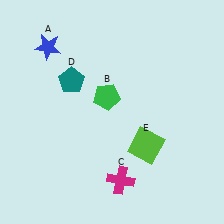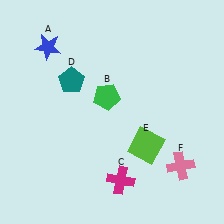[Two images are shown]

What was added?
A pink cross (F) was added in Image 2.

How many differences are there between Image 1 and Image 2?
There is 1 difference between the two images.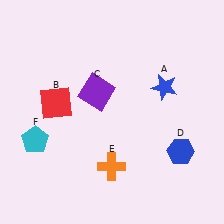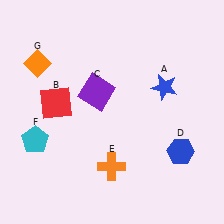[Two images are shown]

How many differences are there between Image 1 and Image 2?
There is 1 difference between the two images.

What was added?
An orange diamond (G) was added in Image 2.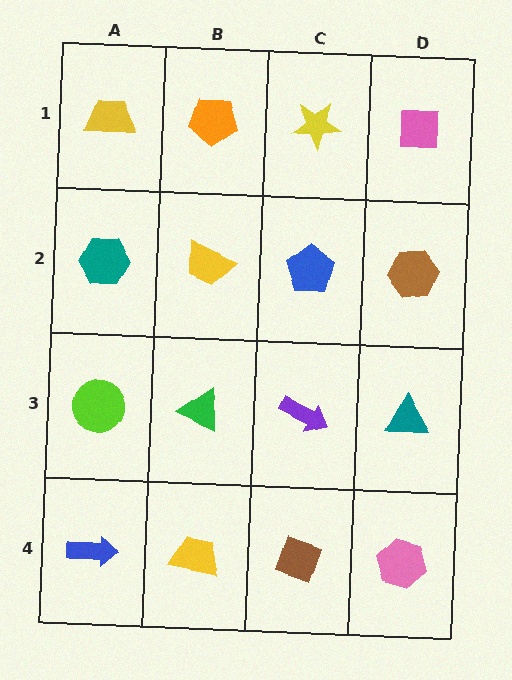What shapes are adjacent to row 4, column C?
A purple arrow (row 3, column C), a yellow trapezoid (row 4, column B), a pink hexagon (row 4, column D).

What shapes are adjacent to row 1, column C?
A blue pentagon (row 2, column C), an orange pentagon (row 1, column B), a pink square (row 1, column D).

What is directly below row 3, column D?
A pink hexagon.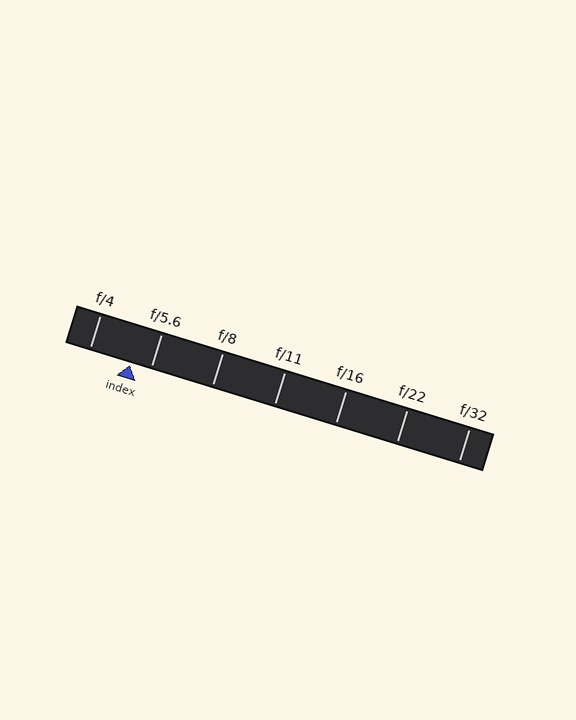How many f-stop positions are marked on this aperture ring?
There are 7 f-stop positions marked.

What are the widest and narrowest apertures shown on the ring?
The widest aperture shown is f/4 and the narrowest is f/32.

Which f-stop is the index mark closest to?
The index mark is closest to f/5.6.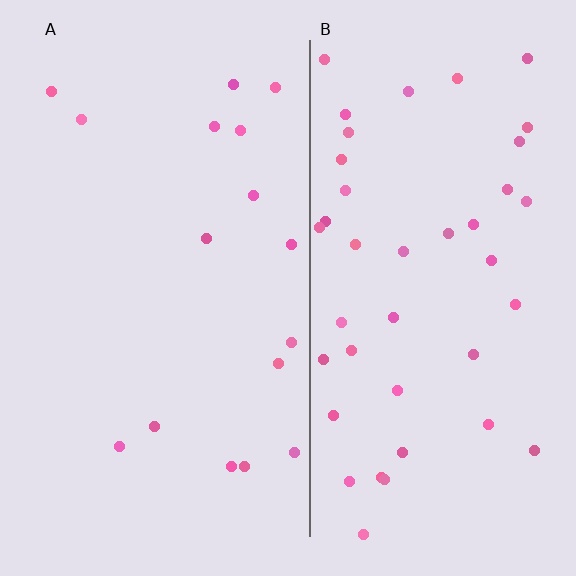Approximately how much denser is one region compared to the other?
Approximately 2.5× — region B over region A.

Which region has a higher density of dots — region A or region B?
B (the right).